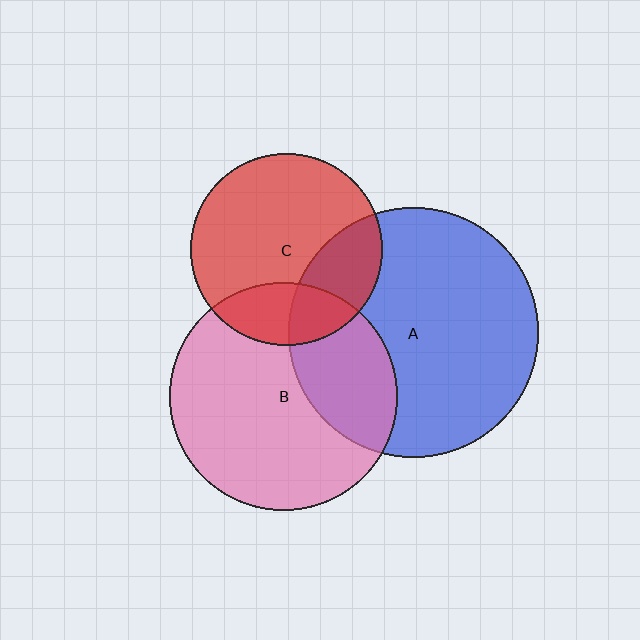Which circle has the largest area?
Circle A (blue).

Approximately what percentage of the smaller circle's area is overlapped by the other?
Approximately 25%.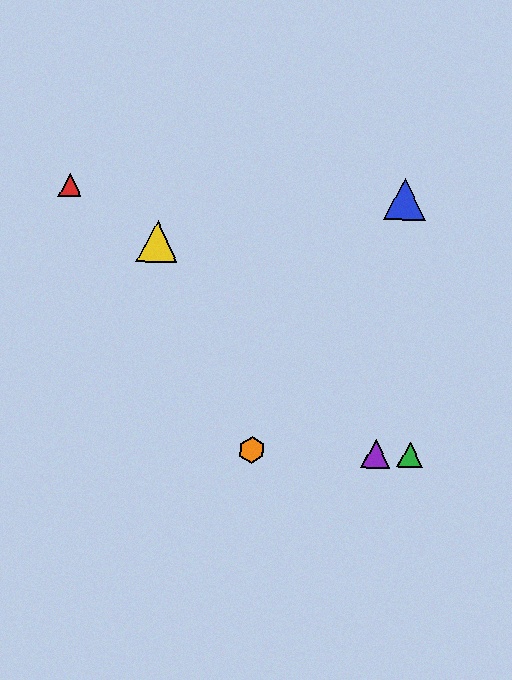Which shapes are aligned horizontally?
The green triangle, the purple triangle, the orange hexagon are aligned horizontally.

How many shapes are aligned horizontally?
3 shapes (the green triangle, the purple triangle, the orange hexagon) are aligned horizontally.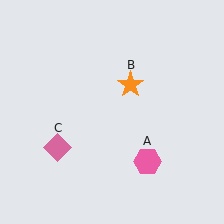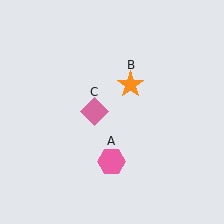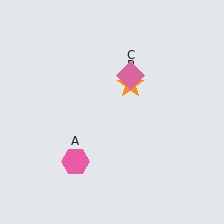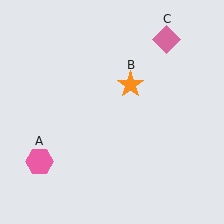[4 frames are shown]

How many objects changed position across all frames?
2 objects changed position: pink hexagon (object A), pink diamond (object C).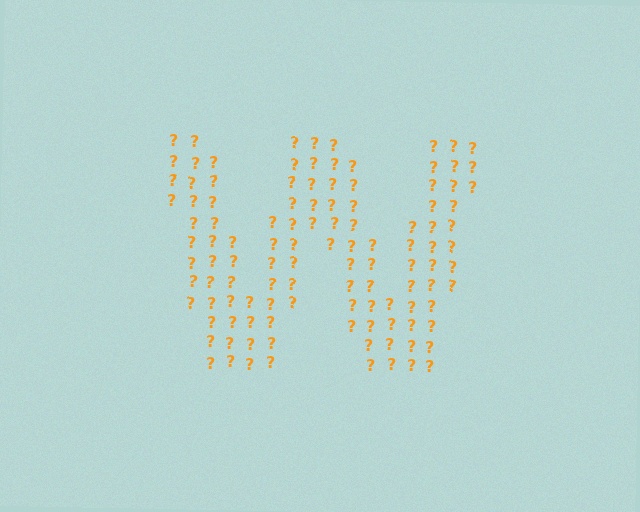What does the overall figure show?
The overall figure shows the letter W.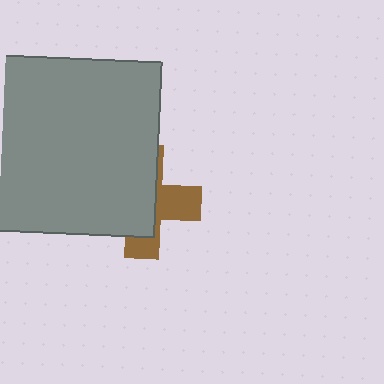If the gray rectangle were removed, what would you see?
You would see the complete brown cross.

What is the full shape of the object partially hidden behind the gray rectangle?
The partially hidden object is a brown cross.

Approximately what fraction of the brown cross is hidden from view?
Roughly 62% of the brown cross is hidden behind the gray rectangle.